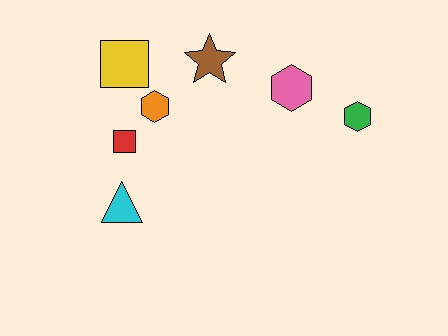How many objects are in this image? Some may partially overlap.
There are 7 objects.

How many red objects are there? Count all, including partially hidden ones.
There is 1 red object.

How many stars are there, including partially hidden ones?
There is 1 star.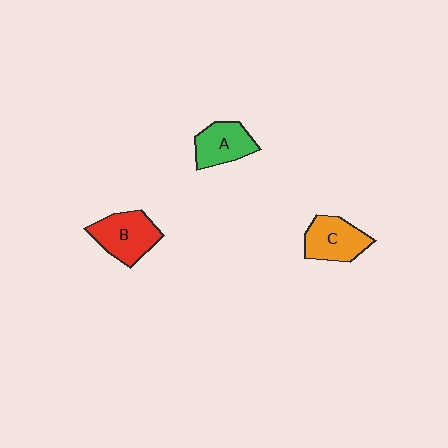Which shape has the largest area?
Shape B (red).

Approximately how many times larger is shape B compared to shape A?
Approximately 1.2 times.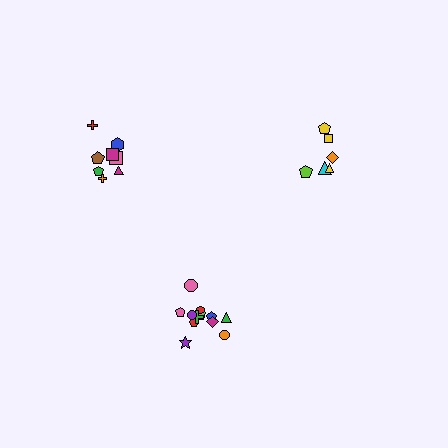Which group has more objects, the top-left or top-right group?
The top-left group.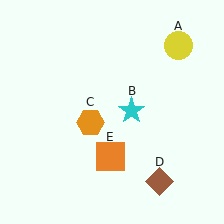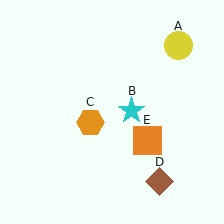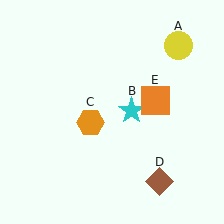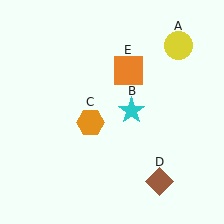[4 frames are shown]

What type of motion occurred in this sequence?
The orange square (object E) rotated counterclockwise around the center of the scene.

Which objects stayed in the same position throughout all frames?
Yellow circle (object A) and cyan star (object B) and orange hexagon (object C) and brown diamond (object D) remained stationary.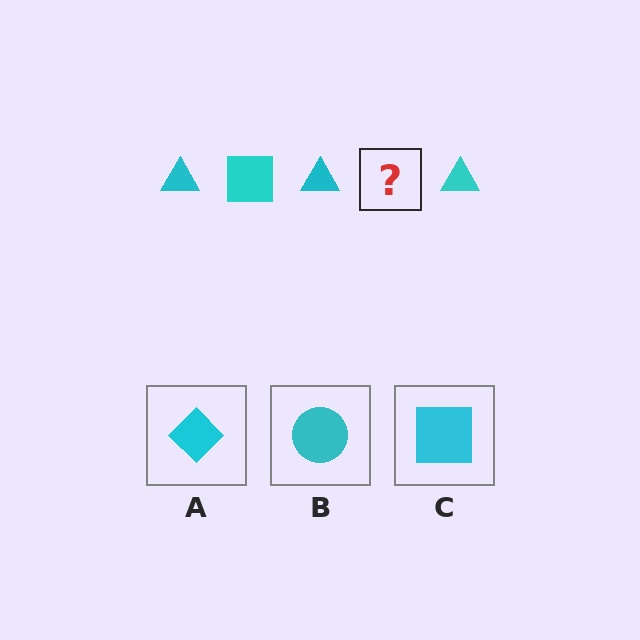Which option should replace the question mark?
Option C.